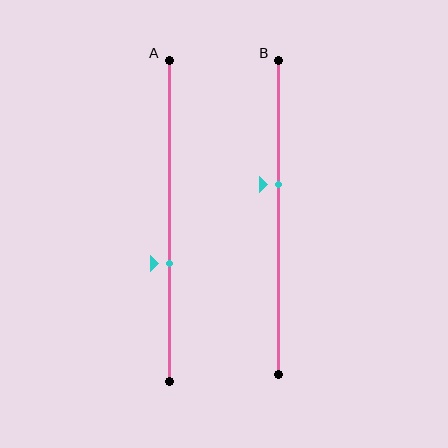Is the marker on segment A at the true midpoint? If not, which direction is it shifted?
No, the marker on segment A is shifted downward by about 13% of the segment length.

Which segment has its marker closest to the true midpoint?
Segment B has its marker closest to the true midpoint.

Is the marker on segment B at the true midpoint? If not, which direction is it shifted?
No, the marker on segment B is shifted upward by about 10% of the segment length.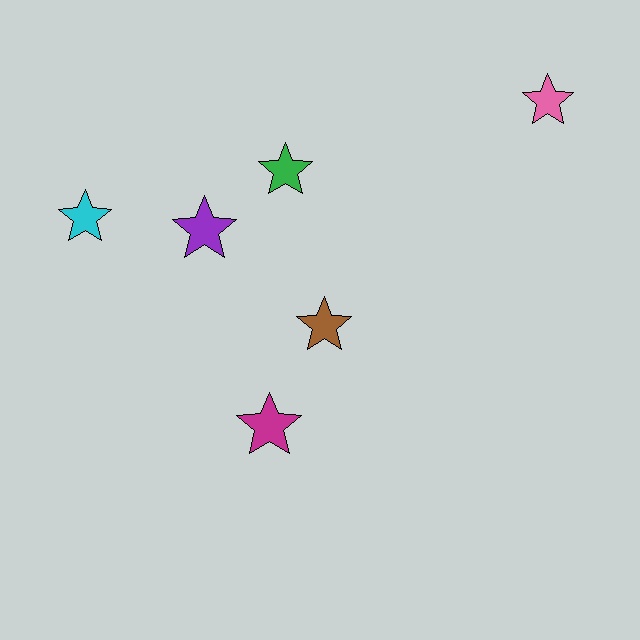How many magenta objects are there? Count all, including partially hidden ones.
There is 1 magenta object.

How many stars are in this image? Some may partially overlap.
There are 6 stars.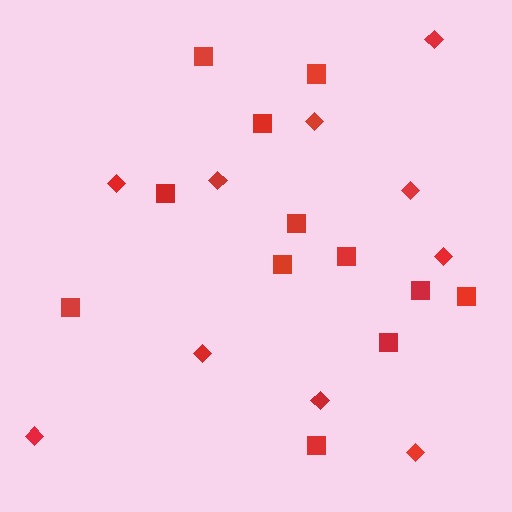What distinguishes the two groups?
There are 2 groups: one group of squares (12) and one group of diamonds (10).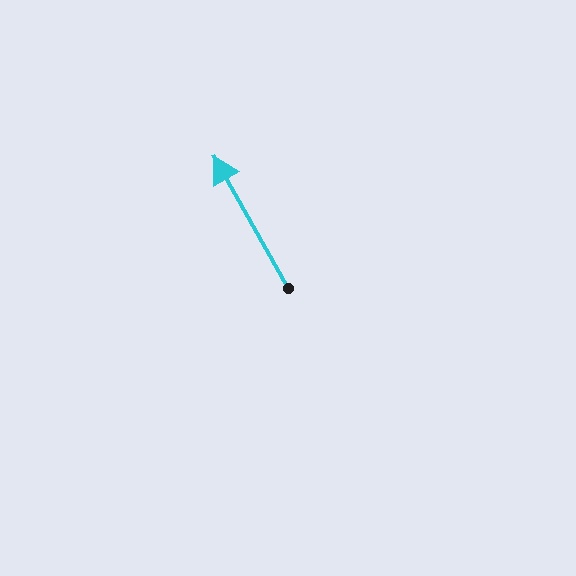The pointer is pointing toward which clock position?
Roughly 11 o'clock.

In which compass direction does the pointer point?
Northwest.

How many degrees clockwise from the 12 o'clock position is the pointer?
Approximately 331 degrees.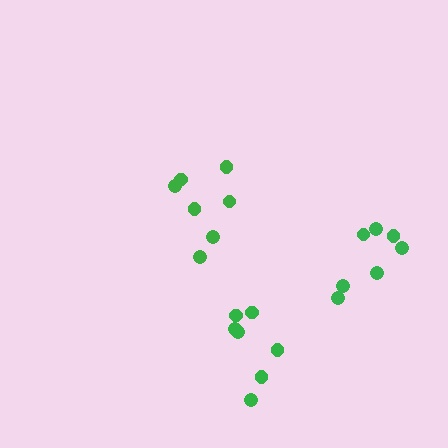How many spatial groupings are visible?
There are 3 spatial groupings.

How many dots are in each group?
Group 1: 7 dots, Group 2: 7 dots, Group 3: 7 dots (21 total).